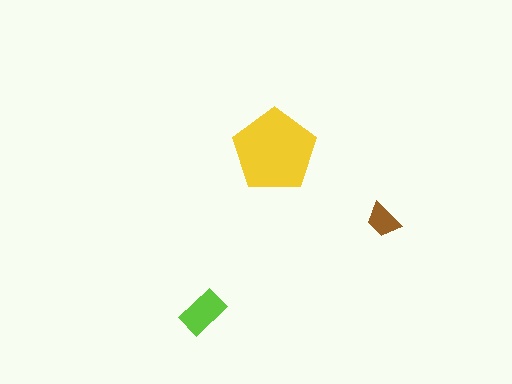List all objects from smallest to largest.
The brown trapezoid, the lime rectangle, the yellow pentagon.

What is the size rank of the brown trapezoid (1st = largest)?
3rd.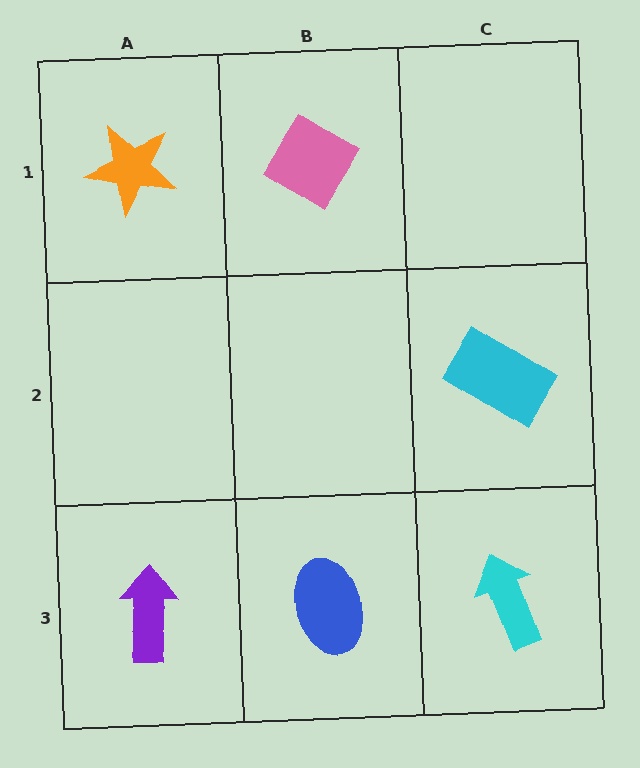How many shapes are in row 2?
1 shape.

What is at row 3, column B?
A blue ellipse.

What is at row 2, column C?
A cyan rectangle.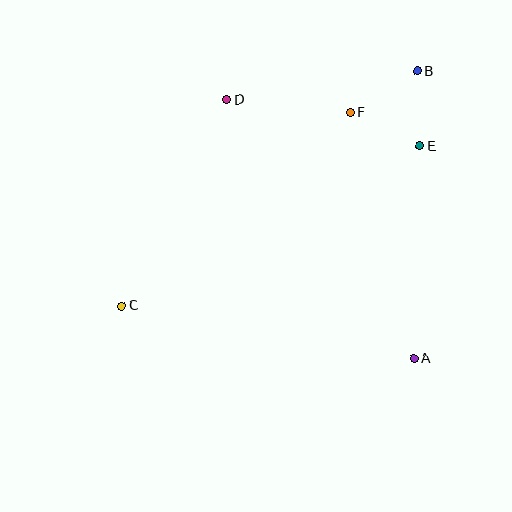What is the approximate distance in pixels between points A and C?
The distance between A and C is approximately 297 pixels.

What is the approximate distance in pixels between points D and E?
The distance between D and E is approximately 199 pixels.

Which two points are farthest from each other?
Points B and C are farthest from each other.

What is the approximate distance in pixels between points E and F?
The distance between E and F is approximately 77 pixels.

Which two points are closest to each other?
Points B and E are closest to each other.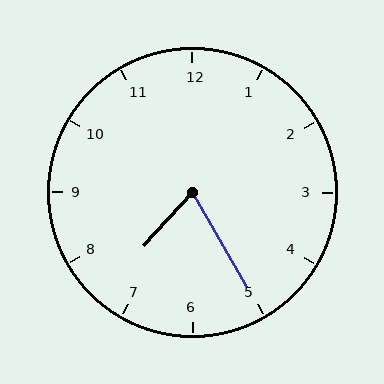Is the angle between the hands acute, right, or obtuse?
It is acute.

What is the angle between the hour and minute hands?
Approximately 72 degrees.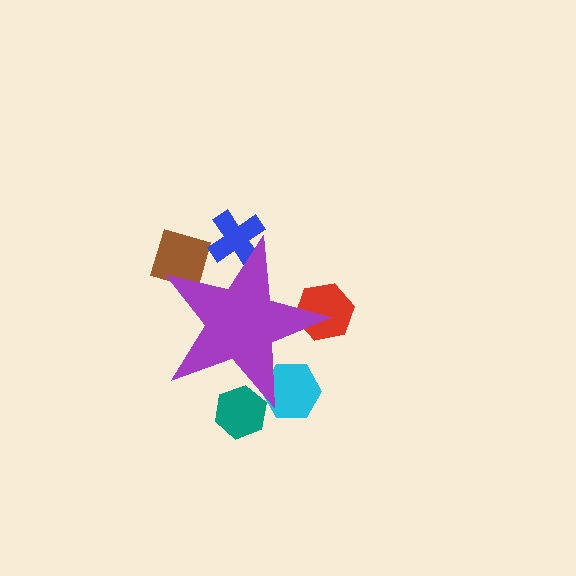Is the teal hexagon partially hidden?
Yes, the teal hexagon is partially hidden behind the purple star.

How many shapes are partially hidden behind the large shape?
5 shapes are partially hidden.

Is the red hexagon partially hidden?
Yes, the red hexagon is partially hidden behind the purple star.